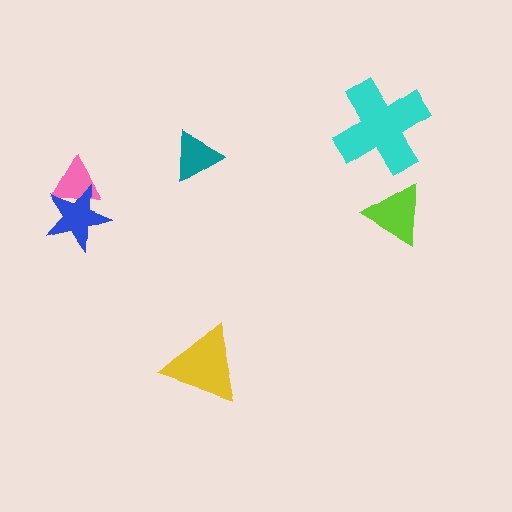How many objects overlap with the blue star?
1 object overlaps with the blue star.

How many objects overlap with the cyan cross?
0 objects overlap with the cyan cross.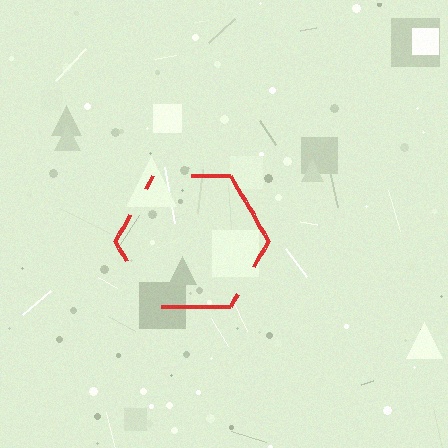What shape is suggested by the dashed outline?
The dashed outline suggests a hexagon.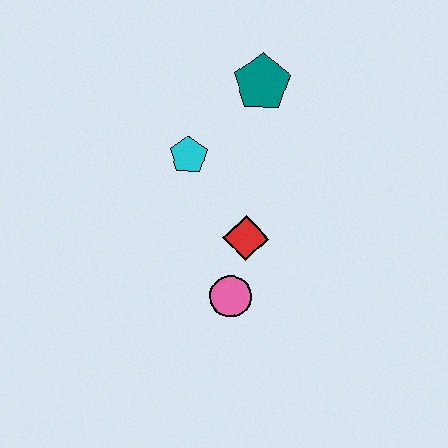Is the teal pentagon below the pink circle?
No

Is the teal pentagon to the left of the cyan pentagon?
No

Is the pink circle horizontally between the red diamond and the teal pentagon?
No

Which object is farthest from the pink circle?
The teal pentagon is farthest from the pink circle.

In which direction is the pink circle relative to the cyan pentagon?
The pink circle is below the cyan pentagon.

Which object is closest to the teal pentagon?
The cyan pentagon is closest to the teal pentagon.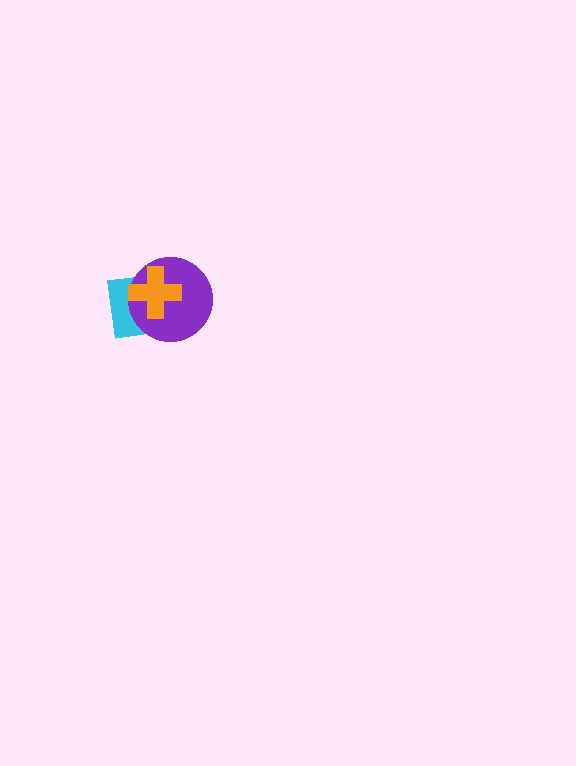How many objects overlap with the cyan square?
2 objects overlap with the cyan square.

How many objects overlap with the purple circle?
2 objects overlap with the purple circle.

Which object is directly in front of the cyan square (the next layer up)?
The purple circle is directly in front of the cyan square.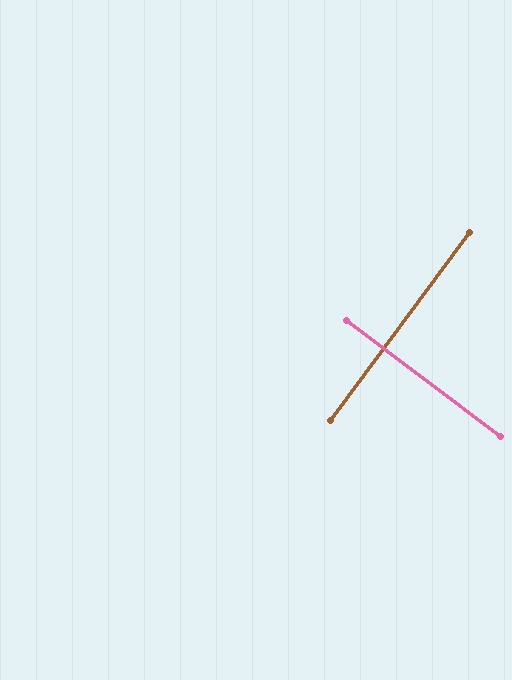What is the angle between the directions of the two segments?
Approximately 90 degrees.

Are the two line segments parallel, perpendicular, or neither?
Perpendicular — they meet at approximately 90°.